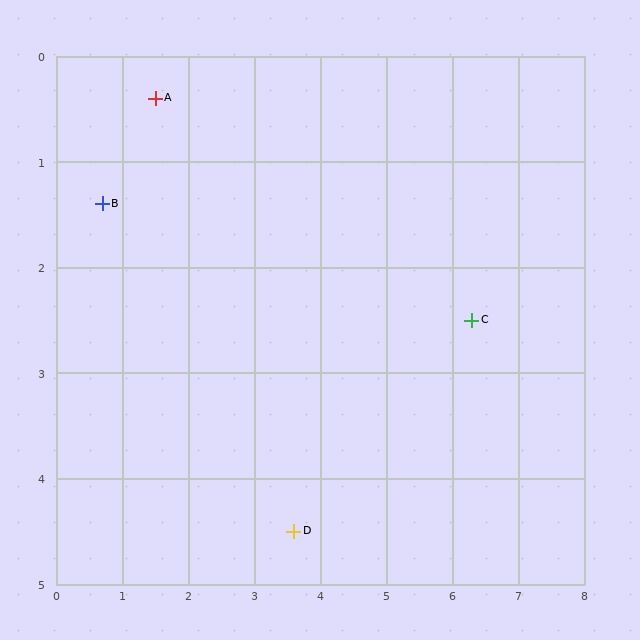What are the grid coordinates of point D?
Point D is at approximately (3.6, 4.5).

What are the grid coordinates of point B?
Point B is at approximately (0.7, 1.4).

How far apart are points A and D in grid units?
Points A and D are about 4.6 grid units apart.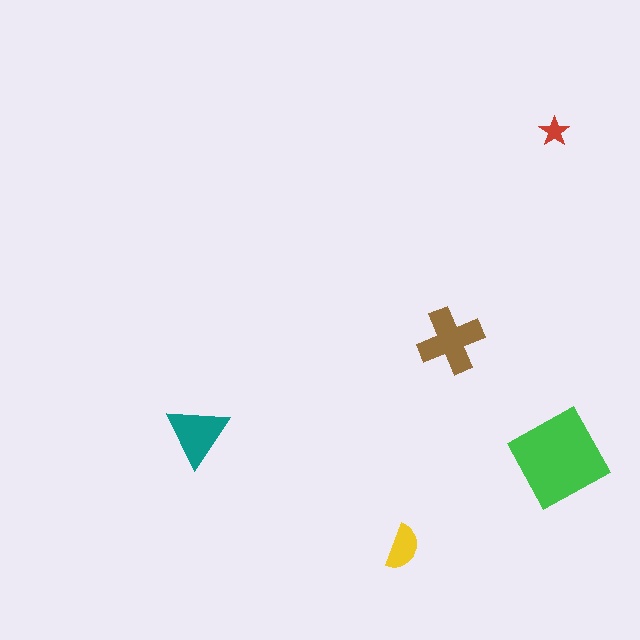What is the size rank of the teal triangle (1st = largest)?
3rd.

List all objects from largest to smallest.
The green diamond, the brown cross, the teal triangle, the yellow semicircle, the red star.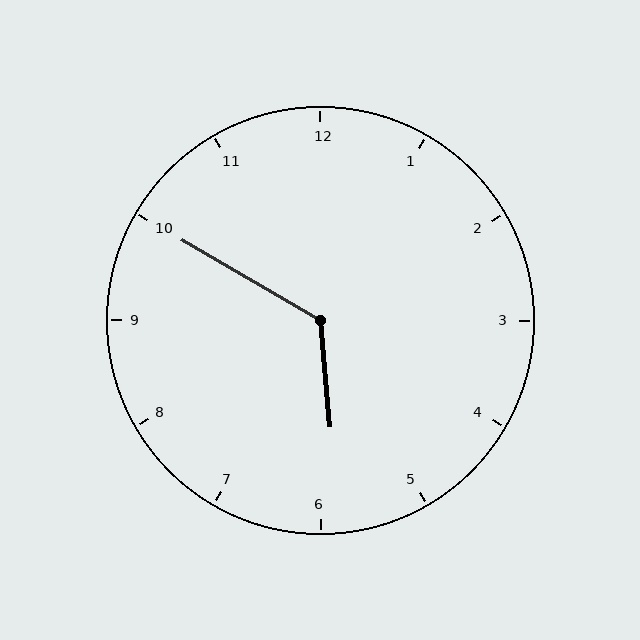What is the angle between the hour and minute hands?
Approximately 125 degrees.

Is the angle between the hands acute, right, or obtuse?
It is obtuse.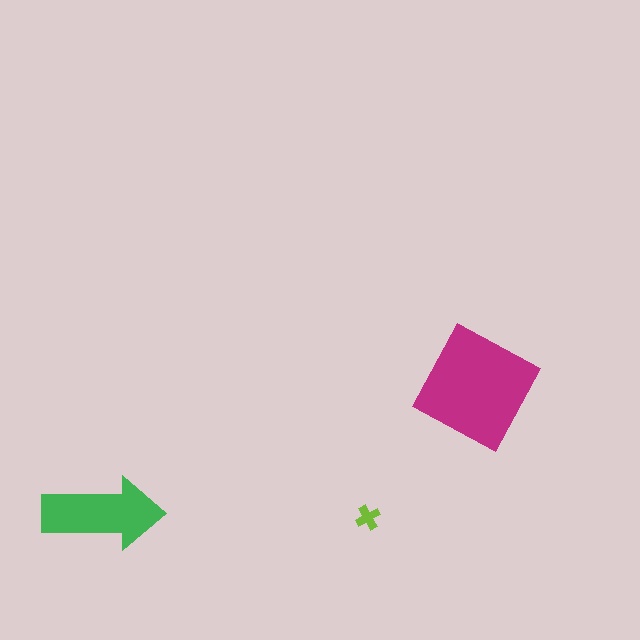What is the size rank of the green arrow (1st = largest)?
2nd.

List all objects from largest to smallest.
The magenta square, the green arrow, the lime cross.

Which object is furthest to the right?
The magenta square is rightmost.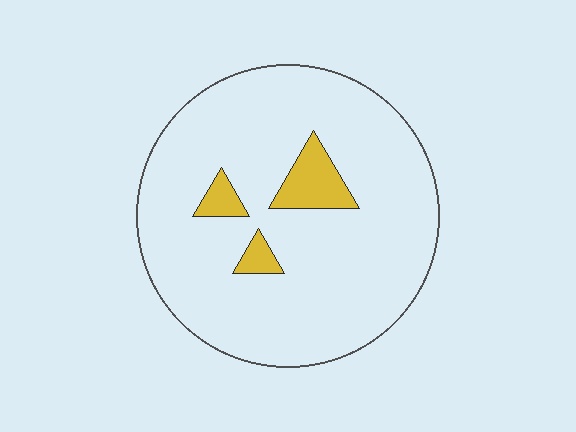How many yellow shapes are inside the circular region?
3.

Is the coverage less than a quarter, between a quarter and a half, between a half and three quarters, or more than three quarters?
Less than a quarter.